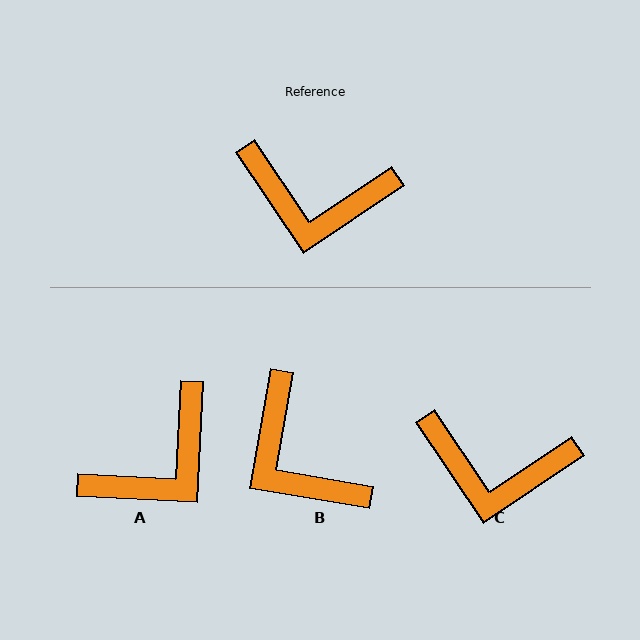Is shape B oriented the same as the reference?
No, it is off by about 44 degrees.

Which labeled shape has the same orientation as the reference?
C.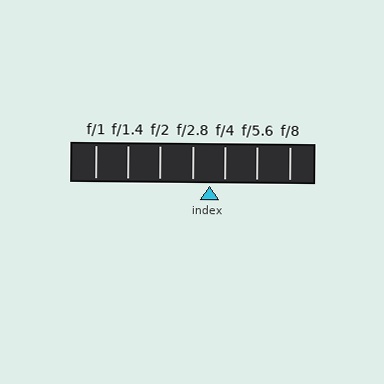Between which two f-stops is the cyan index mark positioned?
The index mark is between f/2.8 and f/4.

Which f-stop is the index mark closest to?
The index mark is closest to f/4.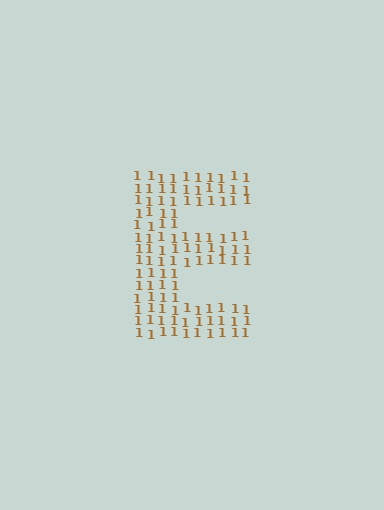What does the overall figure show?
The overall figure shows the letter E.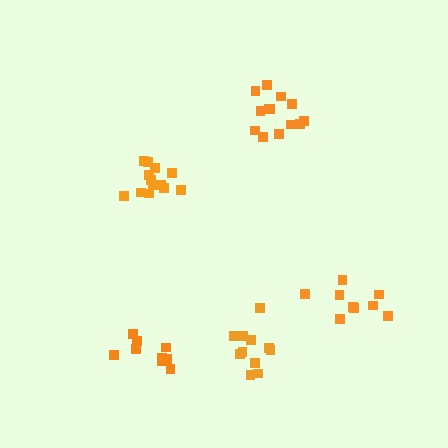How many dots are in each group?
Group 1: 11 dots, Group 2: 10 dots, Group 3: 13 dots, Group 4: 13 dots, Group 5: 9 dots (56 total).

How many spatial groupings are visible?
There are 5 spatial groupings.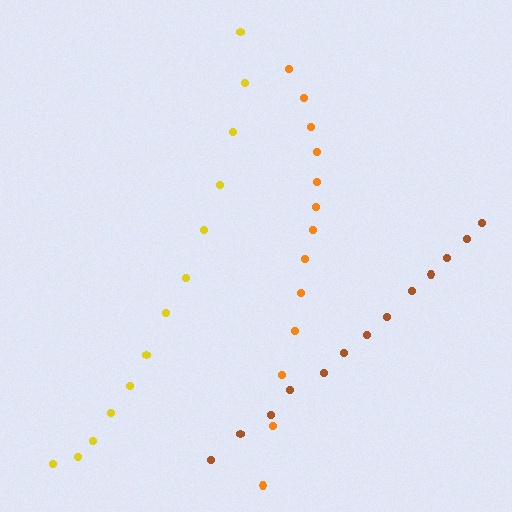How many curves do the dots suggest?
There are 3 distinct paths.